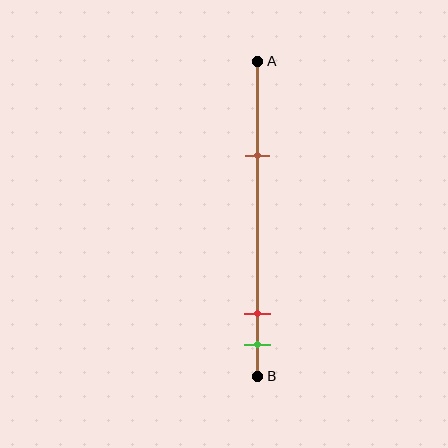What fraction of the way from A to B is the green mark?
The green mark is approximately 90% (0.9) of the way from A to B.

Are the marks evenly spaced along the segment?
No, the marks are not evenly spaced.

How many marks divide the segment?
There are 3 marks dividing the segment.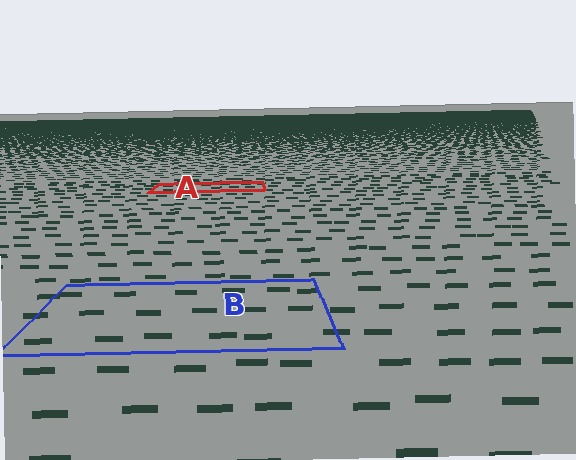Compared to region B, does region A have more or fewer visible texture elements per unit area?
Region A has more texture elements per unit area — they are packed more densely because it is farther away.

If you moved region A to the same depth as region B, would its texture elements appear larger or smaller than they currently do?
They would appear larger. At a closer depth, the same texture elements are projected at a bigger on-screen size.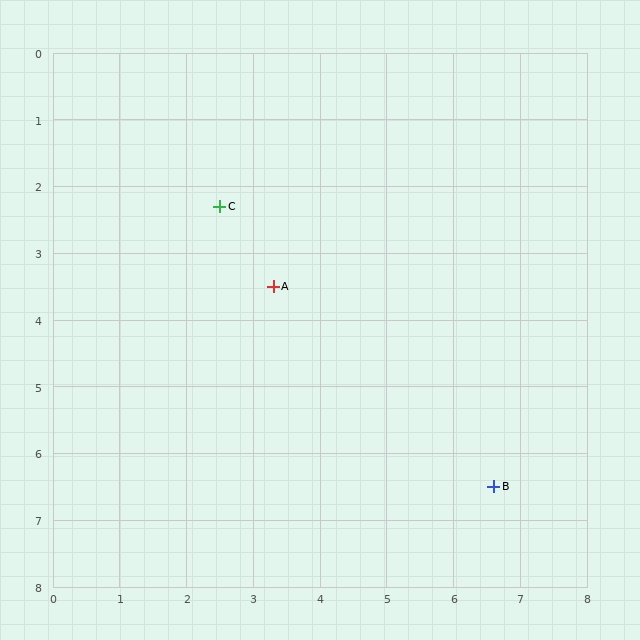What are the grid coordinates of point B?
Point B is at approximately (6.6, 6.5).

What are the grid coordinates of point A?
Point A is at approximately (3.3, 3.5).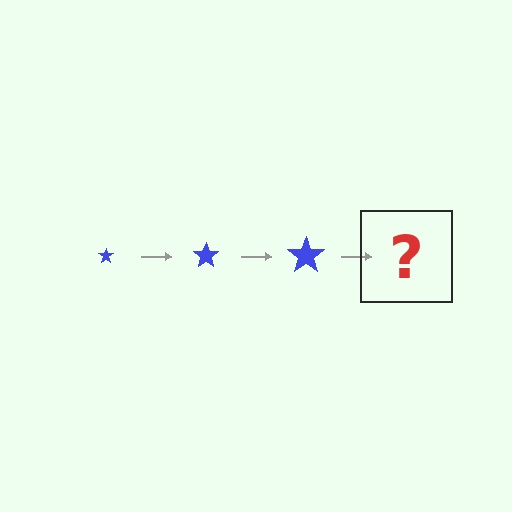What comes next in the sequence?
The next element should be a blue star, larger than the previous one.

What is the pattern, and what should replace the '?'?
The pattern is that the star gets progressively larger each step. The '?' should be a blue star, larger than the previous one.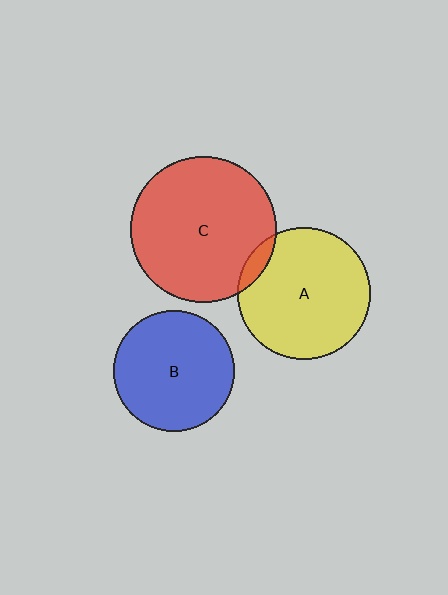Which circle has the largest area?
Circle C (red).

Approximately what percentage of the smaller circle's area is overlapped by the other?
Approximately 5%.